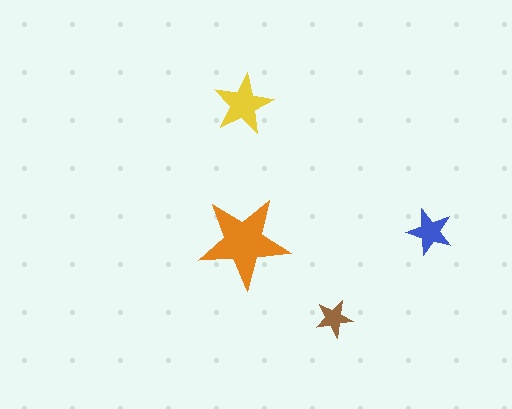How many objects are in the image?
There are 4 objects in the image.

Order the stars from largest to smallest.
the orange one, the yellow one, the blue one, the brown one.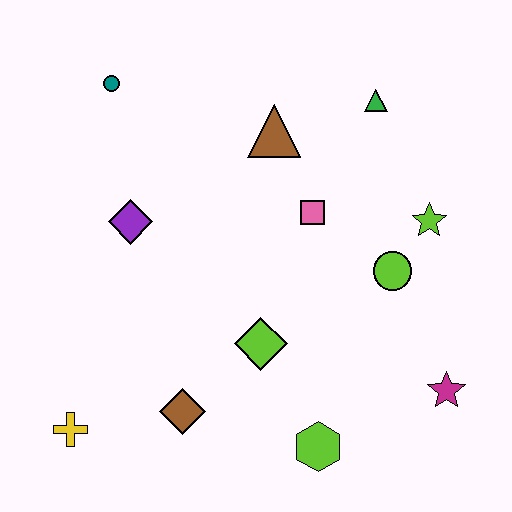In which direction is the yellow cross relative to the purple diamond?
The yellow cross is below the purple diamond.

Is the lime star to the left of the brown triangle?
No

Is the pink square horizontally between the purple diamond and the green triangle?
Yes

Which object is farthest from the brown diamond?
The green triangle is farthest from the brown diamond.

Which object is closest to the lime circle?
The lime star is closest to the lime circle.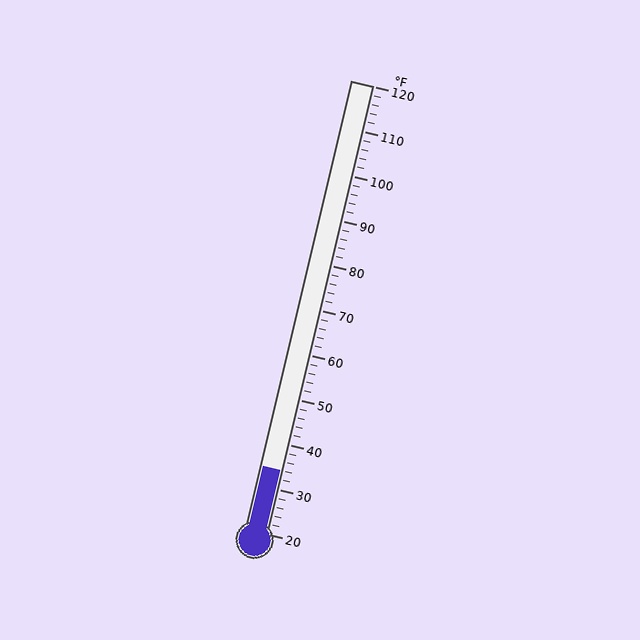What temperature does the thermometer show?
The thermometer shows approximately 34°F.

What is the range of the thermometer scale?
The thermometer scale ranges from 20°F to 120°F.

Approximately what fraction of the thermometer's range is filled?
The thermometer is filled to approximately 15% of its range.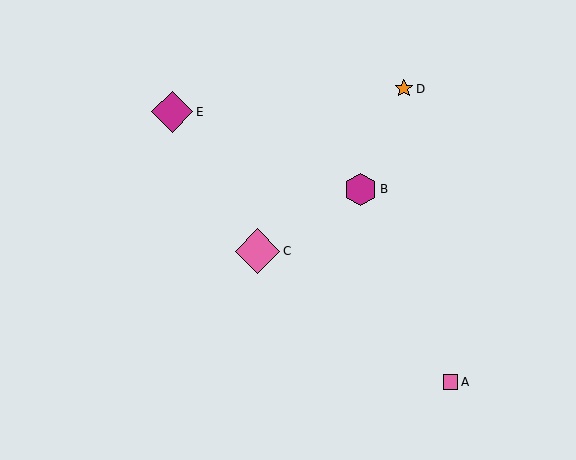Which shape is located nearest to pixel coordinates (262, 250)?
The pink diamond (labeled C) at (257, 251) is nearest to that location.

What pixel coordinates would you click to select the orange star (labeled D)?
Click at (404, 89) to select the orange star D.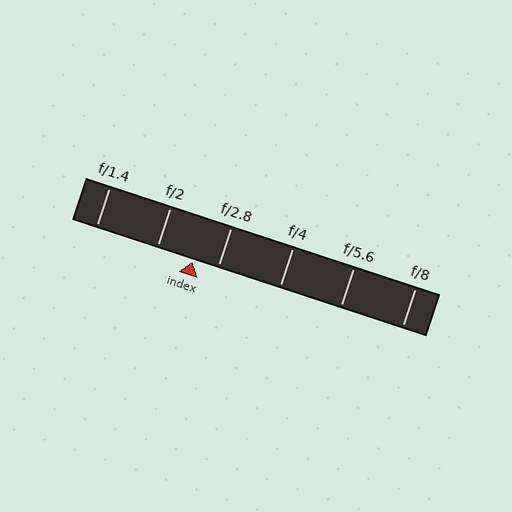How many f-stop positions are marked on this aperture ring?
There are 6 f-stop positions marked.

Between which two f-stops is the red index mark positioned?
The index mark is between f/2 and f/2.8.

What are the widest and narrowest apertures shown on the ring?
The widest aperture shown is f/1.4 and the narrowest is f/8.